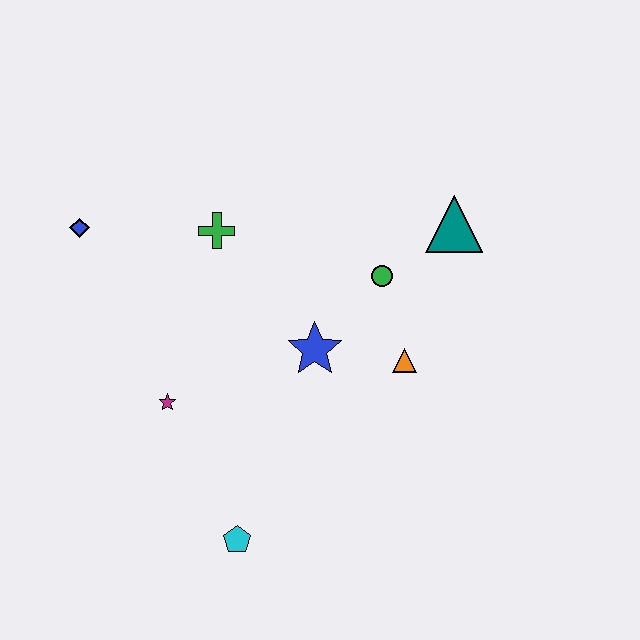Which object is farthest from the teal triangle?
The cyan pentagon is farthest from the teal triangle.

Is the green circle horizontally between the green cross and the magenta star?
No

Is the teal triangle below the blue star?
No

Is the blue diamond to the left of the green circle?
Yes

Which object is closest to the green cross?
The blue diamond is closest to the green cross.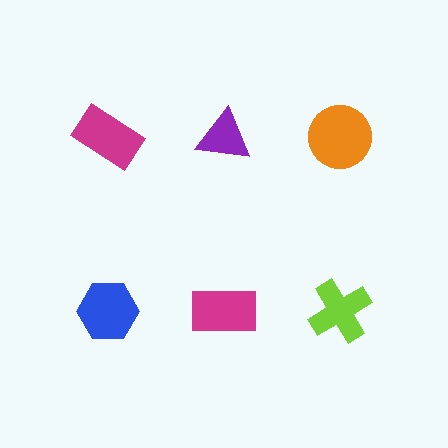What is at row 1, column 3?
An orange circle.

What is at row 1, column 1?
A magenta rectangle.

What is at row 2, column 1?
A blue hexagon.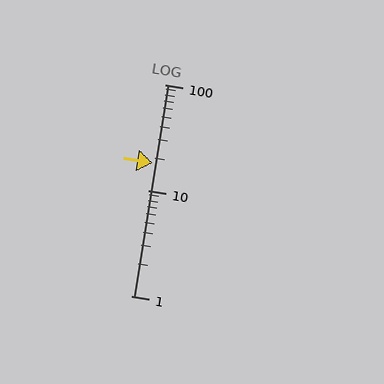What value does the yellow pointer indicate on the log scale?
The pointer indicates approximately 18.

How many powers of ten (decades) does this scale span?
The scale spans 2 decades, from 1 to 100.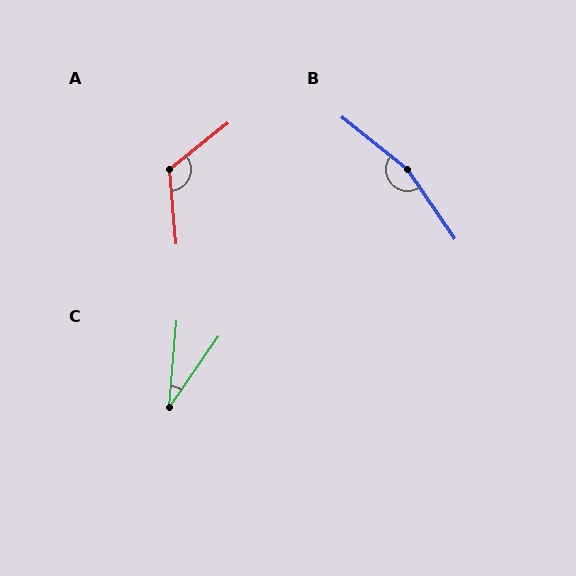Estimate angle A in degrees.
Approximately 124 degrees.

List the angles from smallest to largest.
C (30°), A (124°), B (163°).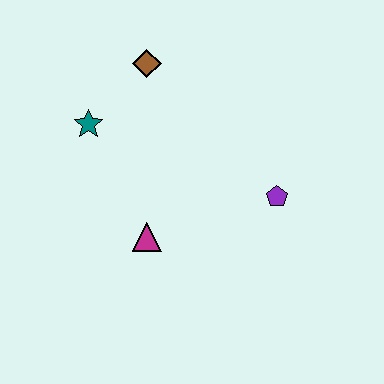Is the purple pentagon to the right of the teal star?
Yes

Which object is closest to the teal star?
The brown diamond is closest to the teal star.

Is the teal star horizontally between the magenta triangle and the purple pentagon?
No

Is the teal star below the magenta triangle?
No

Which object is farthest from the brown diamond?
The purple pentagon is farthest from the brown diamond.